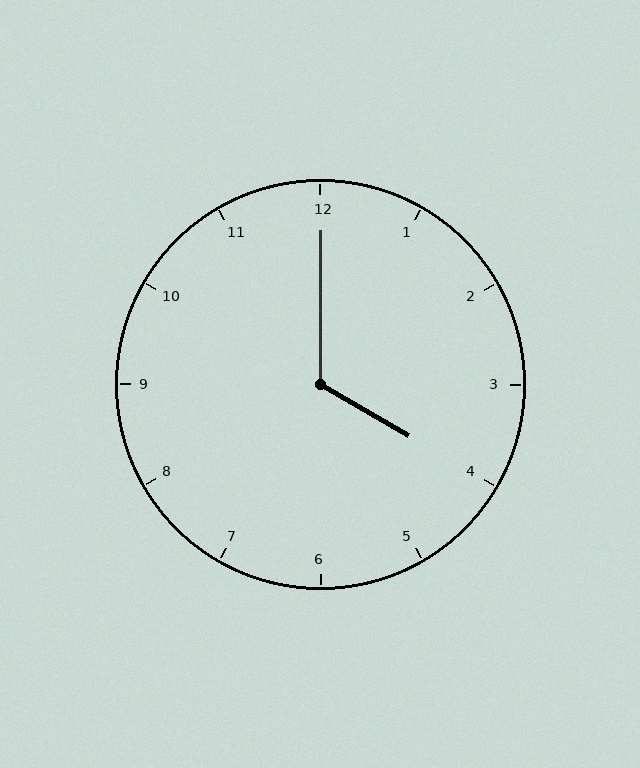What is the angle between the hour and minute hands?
Approximately 120 degrees.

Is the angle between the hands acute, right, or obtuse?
It is obtuse.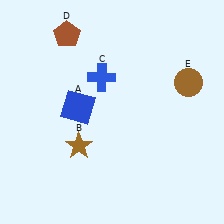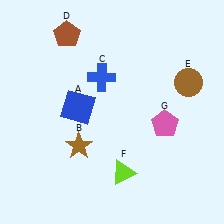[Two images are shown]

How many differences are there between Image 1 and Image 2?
There are 2 differences between the two images.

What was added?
A lime triangle (F), a pink pentagon (G) were added in Image 2.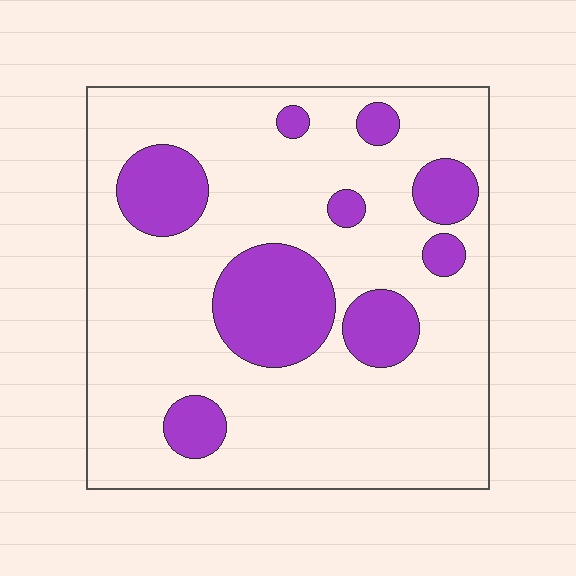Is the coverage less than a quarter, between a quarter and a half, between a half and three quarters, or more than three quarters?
Less than a quarter.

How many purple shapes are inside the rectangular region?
9.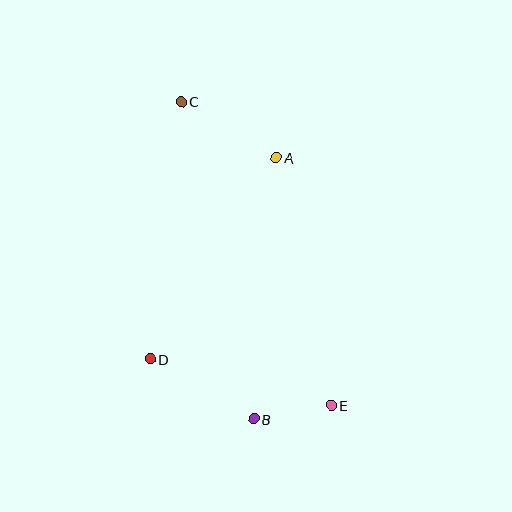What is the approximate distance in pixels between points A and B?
The distance between A and B is approximately 262 pixels.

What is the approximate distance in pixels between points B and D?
The distance between B and D is approximately 119 pixels.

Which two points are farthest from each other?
Points C and E are farthest from each other.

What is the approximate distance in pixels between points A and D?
The distance between A and D is approximately 238 pixels.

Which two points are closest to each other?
Points B and E are closest to each other.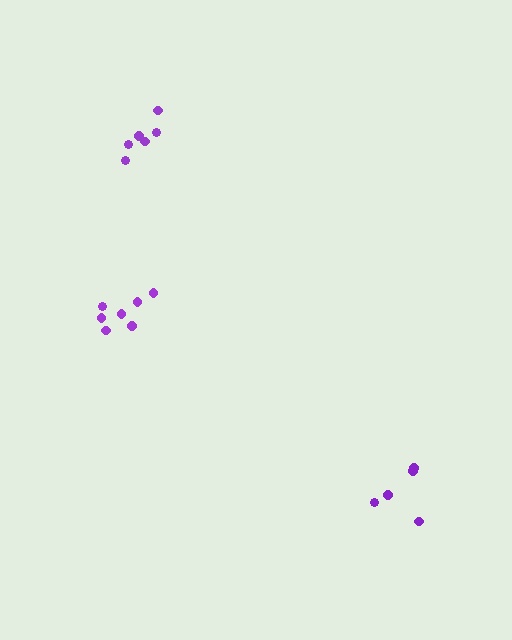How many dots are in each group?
Group 1: 5 dots, Group 2: 6 dots, Group 3: 7 dots (18 total).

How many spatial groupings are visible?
There are 3 spatial groupings.